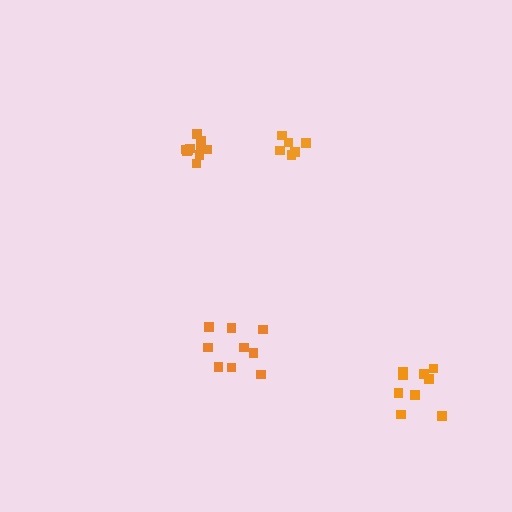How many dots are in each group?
Group 1: 6 dots, Group 2: 9 dots, Group 3: 10 dots, Group 4: 9 dots (34 total).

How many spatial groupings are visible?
There are 4 spatial groupings.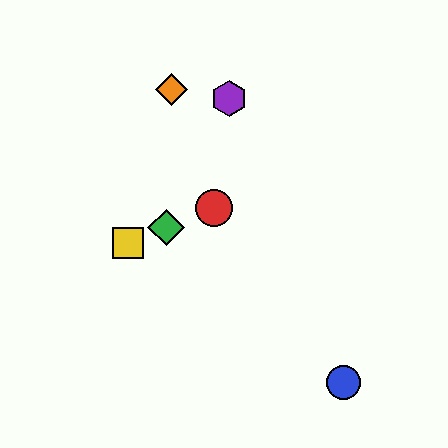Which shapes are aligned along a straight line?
The red circle, the green diamond, the yellow square are aligned along a straight line.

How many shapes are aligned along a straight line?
3 shapes (the red circle, the green diamond, the yellow square) are aligned along a straight line.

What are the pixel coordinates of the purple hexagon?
The purple hexagon is at (229, 99).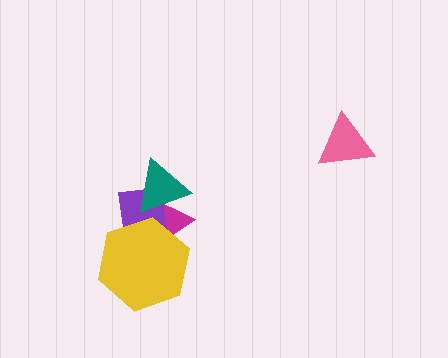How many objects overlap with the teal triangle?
2 objects overlap with the teal triangle.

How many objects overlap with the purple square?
3 objects overlap with the purple square.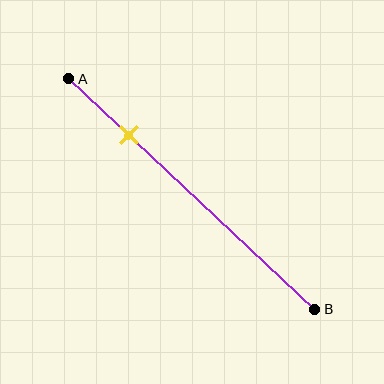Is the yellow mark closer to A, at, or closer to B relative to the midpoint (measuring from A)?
The yellow mark is closer to point A than the midpoint of segment AB.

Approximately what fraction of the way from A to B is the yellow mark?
The yellow mark is approximately 25% of the way from A to B.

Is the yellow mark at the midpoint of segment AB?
No, the mark is at about 25% from A, not at the 50% midpoint.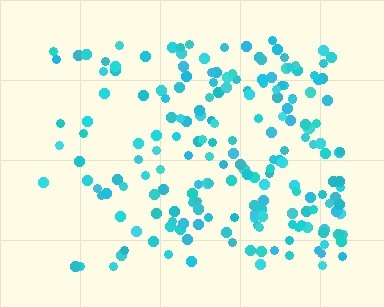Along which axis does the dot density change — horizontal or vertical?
Horizontal.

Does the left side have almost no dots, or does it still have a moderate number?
Still a moderate number, just noticeably fewer than the right.